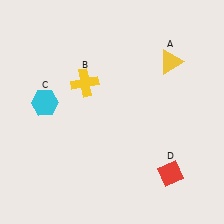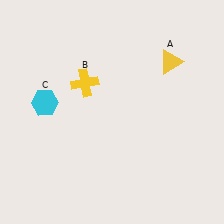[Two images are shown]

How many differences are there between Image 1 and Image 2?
There is 1 difference between the two images.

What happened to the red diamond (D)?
The red diamond (D) was removed in Image 2. It was in the bottom-right area of Image 1.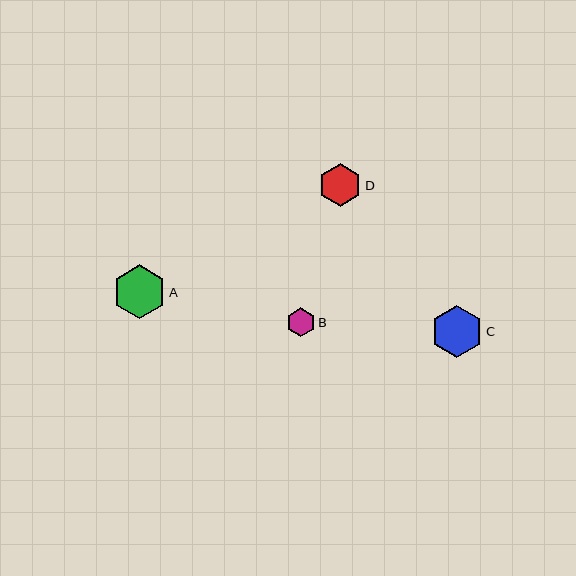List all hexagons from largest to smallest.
From largest to smallest: A, C, D, B.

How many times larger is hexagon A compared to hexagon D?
Hexagon A is approximately 1.3 times the size of hexagon D.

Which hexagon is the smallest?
Hexagon B is the smallest with a size of approximately 28 pixels.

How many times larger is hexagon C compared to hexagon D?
Hexagon C is approximately 1.2 times the size of hexagon D.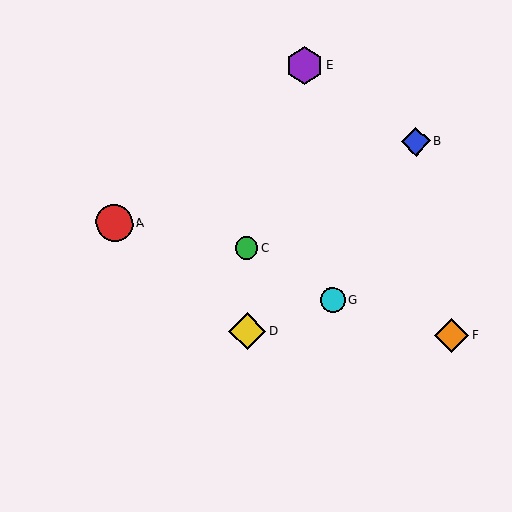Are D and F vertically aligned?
No, D is at x≈247 and F is at x≈452.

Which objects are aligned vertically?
Objects C, D are aligned vertically.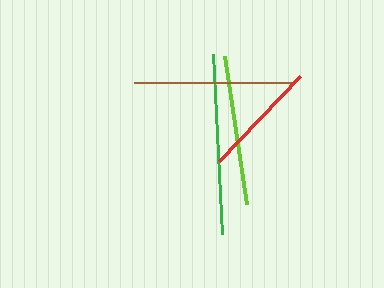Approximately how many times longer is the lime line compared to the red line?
The lime line is approximately 1.3 times the length of the red line.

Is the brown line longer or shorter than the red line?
The brown line is longer than the red line.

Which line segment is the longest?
The green line is the longest at approximately 181 pixels.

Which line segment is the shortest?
The red line is the shortest at approximately 118 pixels.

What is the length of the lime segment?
The lime segment is approximately 149 pixels long.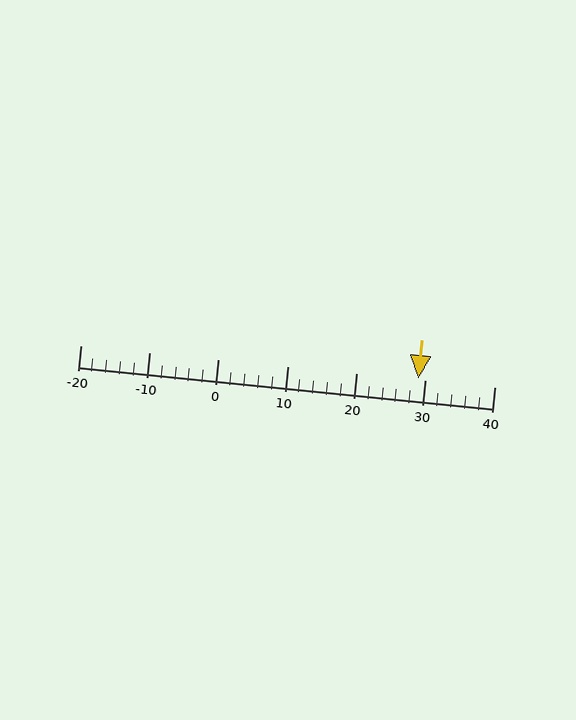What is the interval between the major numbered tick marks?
The major tick marks are spaced 10 units apart.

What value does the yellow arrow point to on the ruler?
The yellow arrow points to approximately 29.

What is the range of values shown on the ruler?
The ruler shows values from -20 to 40.